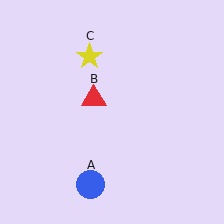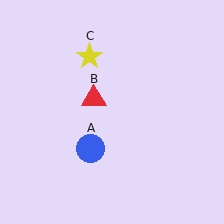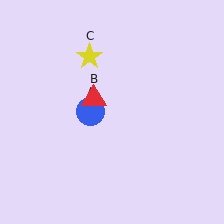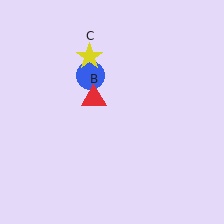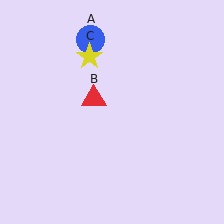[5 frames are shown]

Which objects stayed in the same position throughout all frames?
Red triangle (object B) and yellow star (object C) remained stationary.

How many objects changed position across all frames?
1 object changed position: blue circle (object A).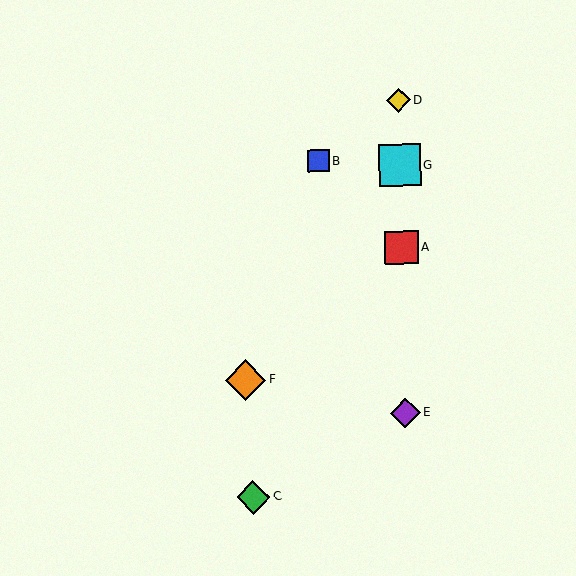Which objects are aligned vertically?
Objects A, D, E, G are aligned vertically.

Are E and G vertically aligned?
Yes, both are at x≈405.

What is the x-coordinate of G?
Object G is at x≈400.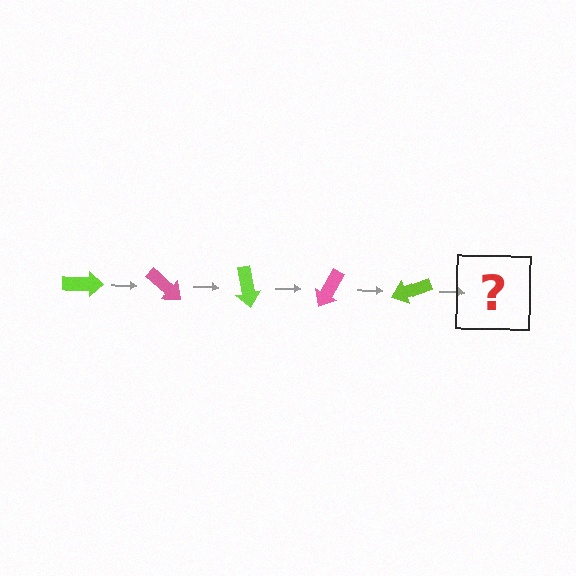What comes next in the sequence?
The next element should be a pink arrow, rotated 200 degrees from the start.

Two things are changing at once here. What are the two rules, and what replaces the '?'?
The two rules are that it rotates 40 degrees each step and the color cycles through lime and pink. The '?' should be a pink arrow, rotated 200 degrees from the start.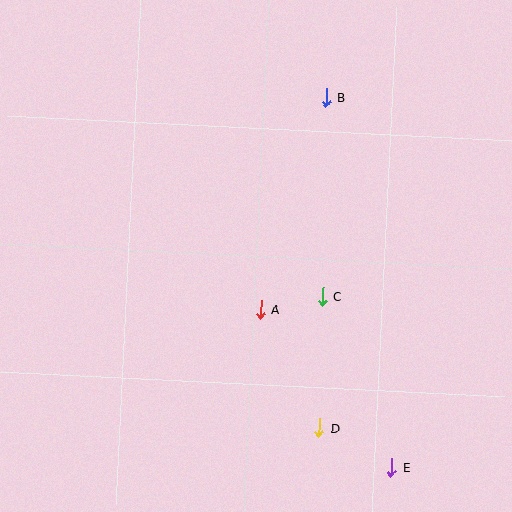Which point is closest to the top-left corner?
Point B is closest to the top-left corner.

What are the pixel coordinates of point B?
Point B is at (326, 97).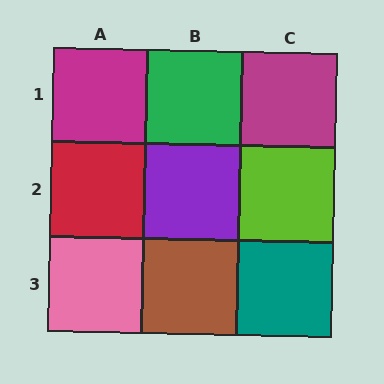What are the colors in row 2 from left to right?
Red, purple, lime.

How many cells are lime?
1 cell is lime.